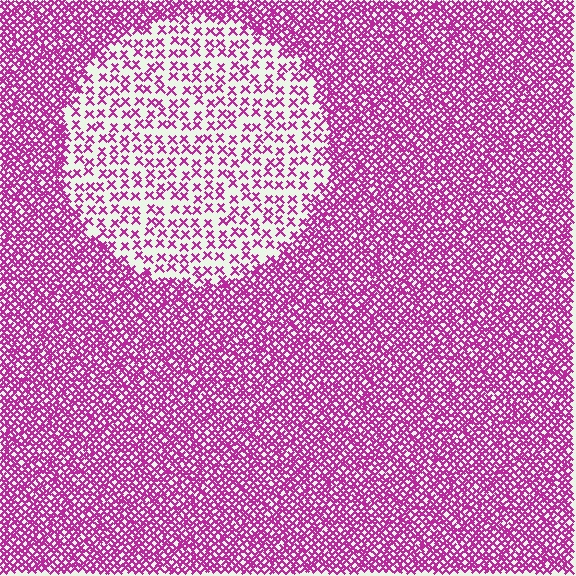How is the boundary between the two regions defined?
The boundary is defined by a change in element density (approximately 2.8x ratio). All elements are the same color, size, and shape.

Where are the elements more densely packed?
The elements are more densely packed outside the circle boundary.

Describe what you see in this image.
The image contains small magenta elements arranged at two different densities. A circle-shaped region is visible where the elements are less densely packed than the surrounding area.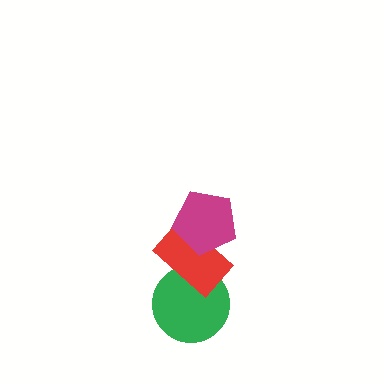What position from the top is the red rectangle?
The red rectangle is 2nd from the top.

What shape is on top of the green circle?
The red rectangle is on top of the green circle.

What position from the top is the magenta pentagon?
The magenta pentagon is 1st from the top.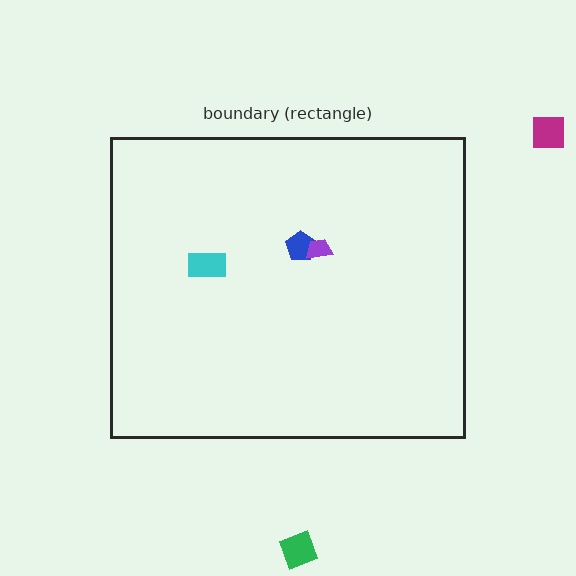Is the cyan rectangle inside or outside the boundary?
Inside.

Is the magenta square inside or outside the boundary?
Outside.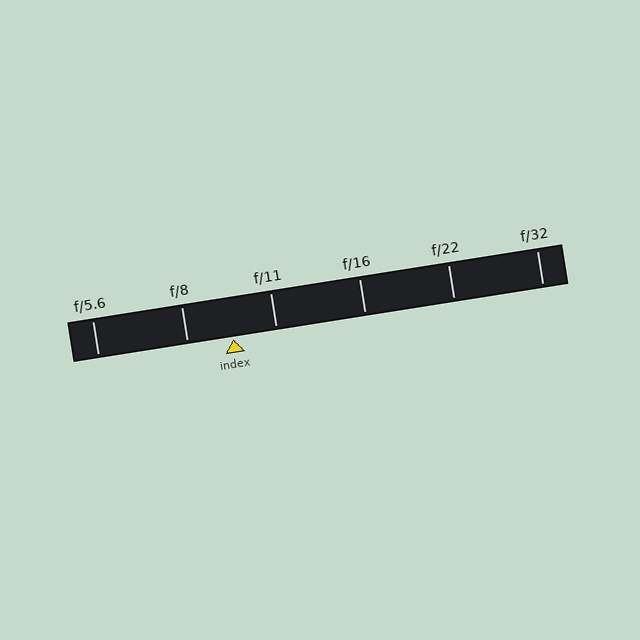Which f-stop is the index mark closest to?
The index mark is closest to f/11.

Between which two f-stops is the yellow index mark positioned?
The index mark is between f/8 and f/11.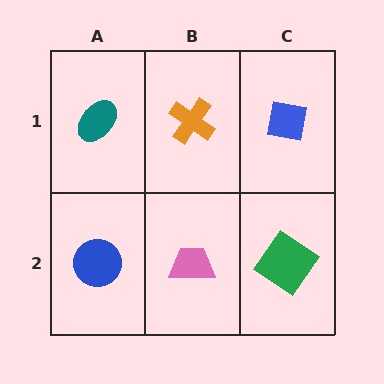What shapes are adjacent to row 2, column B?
An orange cross (row 1, column B), a blue circle (row 2, column A), a green diamond (row 2, column C).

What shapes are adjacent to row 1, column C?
A green diamond (row 2, column C), an orange cross (row 1, column B).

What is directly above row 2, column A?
A teal ellipse.